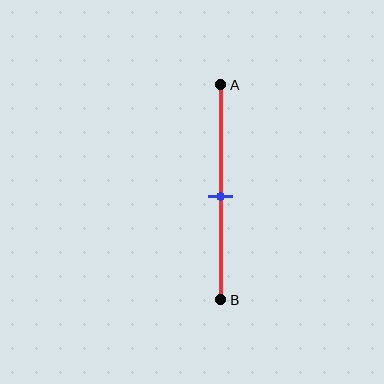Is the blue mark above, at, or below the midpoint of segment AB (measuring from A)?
The blue mark is approximately at the midpoint of segment AB.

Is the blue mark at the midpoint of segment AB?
Yes, the mark is approximately at the midpoint.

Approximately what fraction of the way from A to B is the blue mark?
The blue mark is approximately 50% of the way from A to B.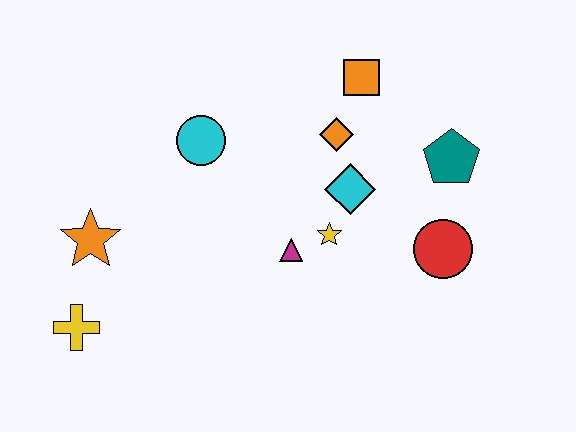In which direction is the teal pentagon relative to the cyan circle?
The teal pentagon is to the right of the cyan circle.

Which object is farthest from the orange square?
The yellow cross is farthest from the orange square.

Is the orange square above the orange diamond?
Yes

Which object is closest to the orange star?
The yellow cross is closest to the orange star.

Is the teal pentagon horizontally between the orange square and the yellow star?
No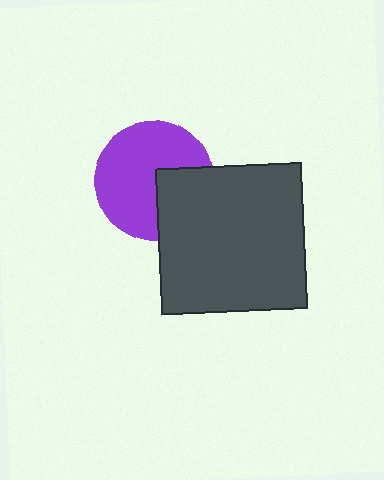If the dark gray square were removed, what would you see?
You would see the complete purple circle.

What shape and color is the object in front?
The object in front is a dark gray square.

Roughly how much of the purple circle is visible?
Most of it is visible (roughly 69%).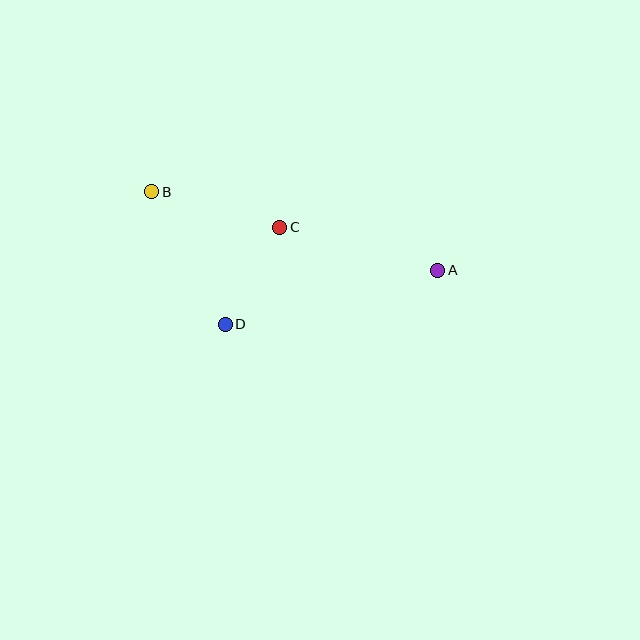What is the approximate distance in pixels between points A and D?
The distance between A and D is approximately 219 pixels.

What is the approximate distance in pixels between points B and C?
The distance between B and C is approximately 133 pixels.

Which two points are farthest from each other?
Points A and B are farthest from each other.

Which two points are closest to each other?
Points C and D are closest to each other.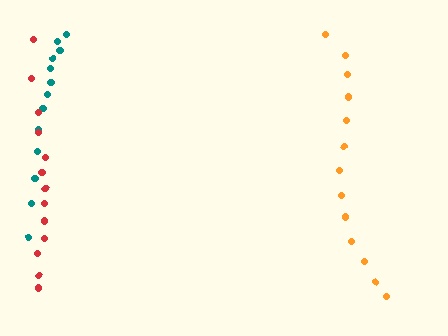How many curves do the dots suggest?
There are 3 distinct paths.